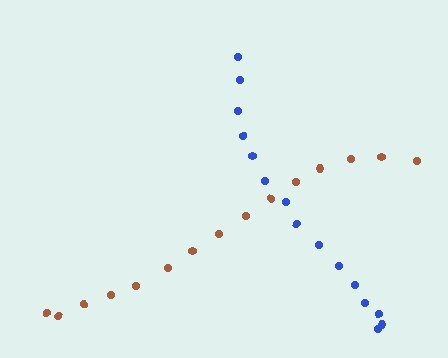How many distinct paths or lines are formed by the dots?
There are 2 distinct paths.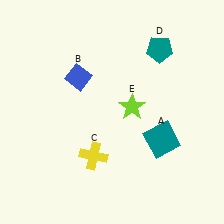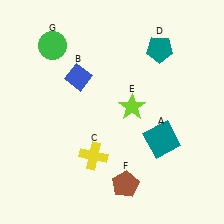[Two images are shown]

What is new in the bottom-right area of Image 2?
A brown pentagon (F) was added in the bottom-right area of Image 2.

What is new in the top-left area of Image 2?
A green circle (G) was added in the top-left area of Image 2.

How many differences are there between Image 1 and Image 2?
There are 2 differences between the two images.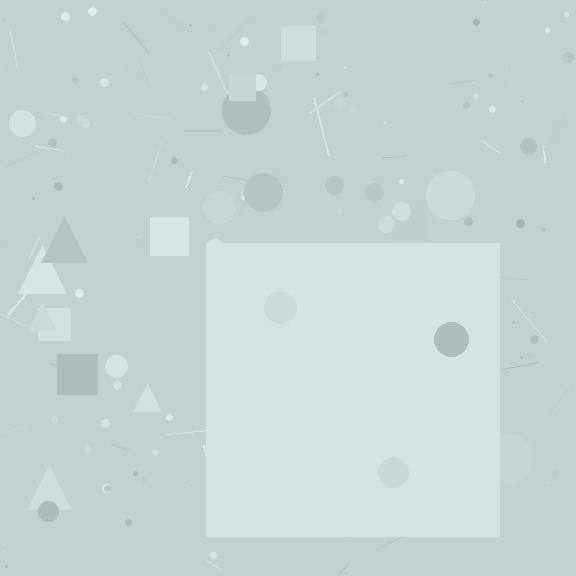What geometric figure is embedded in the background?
A square is embedded in the background.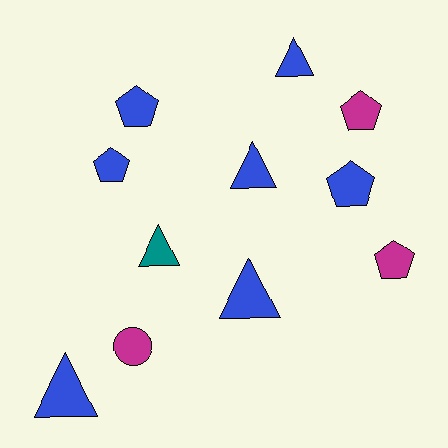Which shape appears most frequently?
Pentagon, with 5 objects.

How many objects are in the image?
There are 11 objects.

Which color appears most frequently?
Blue, with 7 objects.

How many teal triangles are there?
There is 1 teal triangle.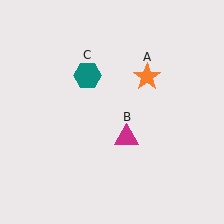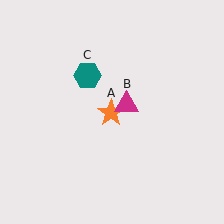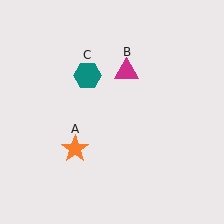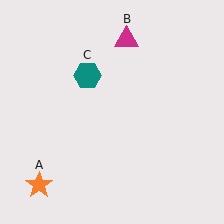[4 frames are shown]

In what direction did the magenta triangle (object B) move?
The magenta triangle (object B) moved up.